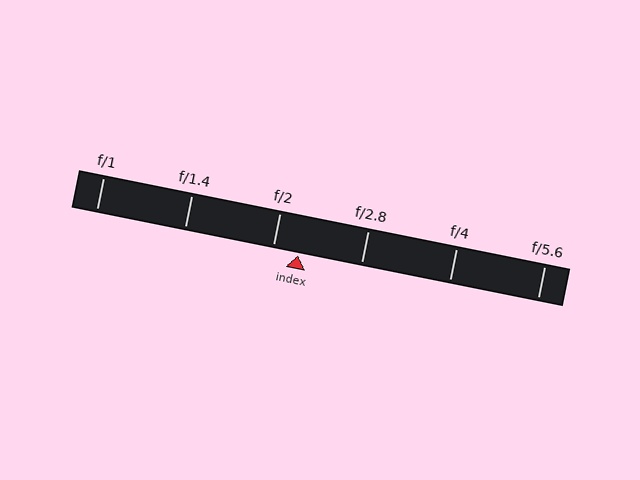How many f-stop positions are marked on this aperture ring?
There are 6 f-stop positions marked.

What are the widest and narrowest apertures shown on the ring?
The widest aperture shown is f/1 and the narrowest is f/5.6.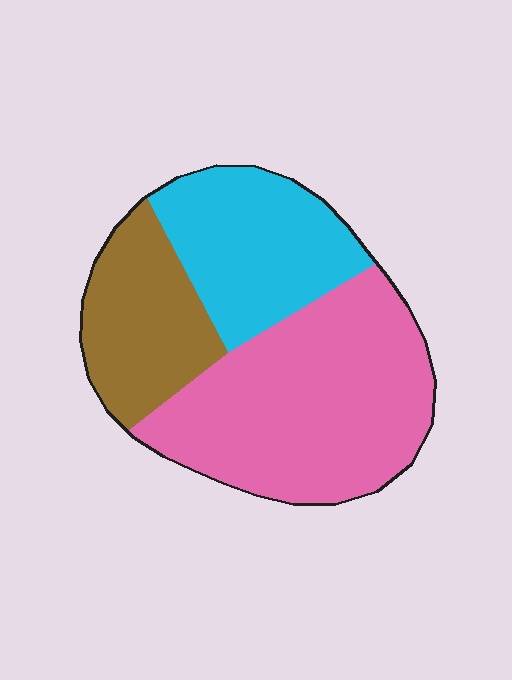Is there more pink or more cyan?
Pink.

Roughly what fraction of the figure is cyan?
Cyan takes up about one quarter (1/4) of the figure.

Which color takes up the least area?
Brown, at roughly 25%.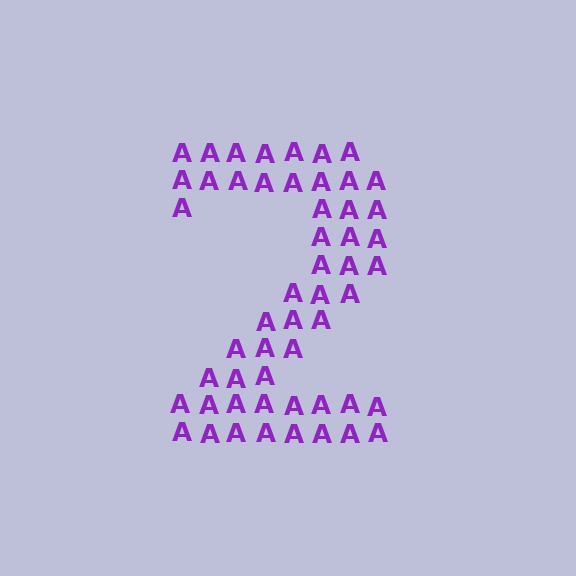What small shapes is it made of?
It is made of small letter A's.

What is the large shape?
The large shape is the digit 2.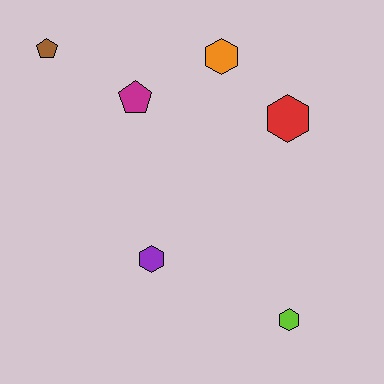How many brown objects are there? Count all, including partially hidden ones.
There is 1 brown object.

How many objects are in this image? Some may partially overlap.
There are 6 objects.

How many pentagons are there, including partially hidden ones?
There are 2 pentagons.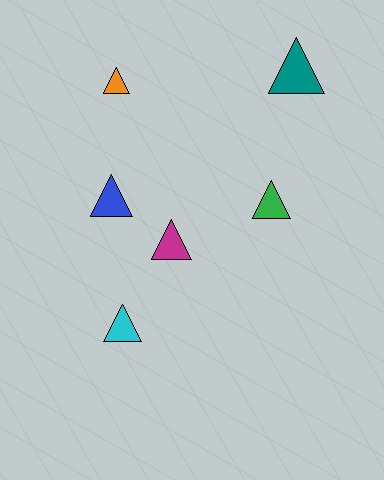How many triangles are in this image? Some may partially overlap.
There are 6 triangles.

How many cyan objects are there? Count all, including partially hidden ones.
There is 1 cyan object.